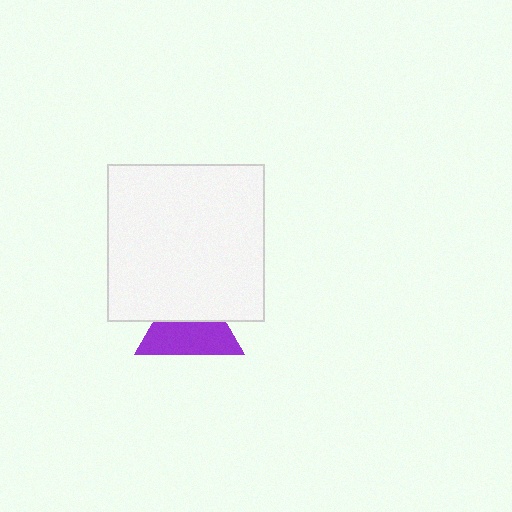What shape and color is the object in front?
The object in front is a white square.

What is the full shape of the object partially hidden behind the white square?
The partially hidden object is a purple triangle.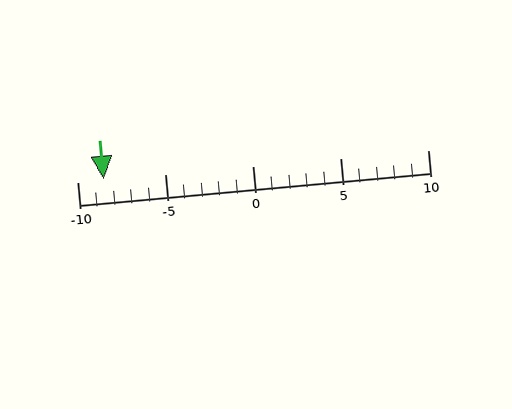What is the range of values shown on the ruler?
The ruler shows values from -10 to 10.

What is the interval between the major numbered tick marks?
The major tick marks are spaced 5 units apart.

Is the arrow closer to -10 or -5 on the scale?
The arrow is closer to -10.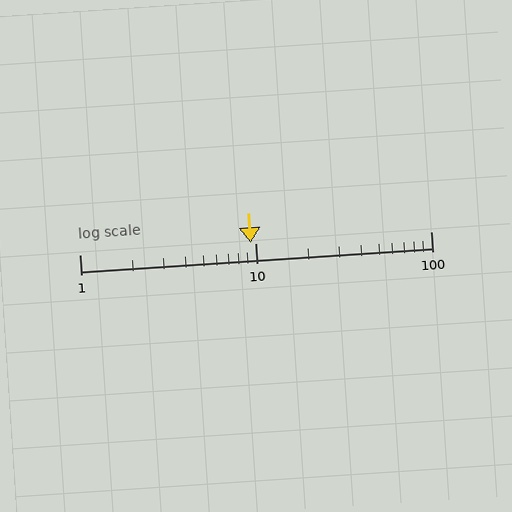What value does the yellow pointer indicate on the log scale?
The pointer indicates approximately 9.4.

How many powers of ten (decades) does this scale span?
The scale spans 2 decades, from 1 to 100.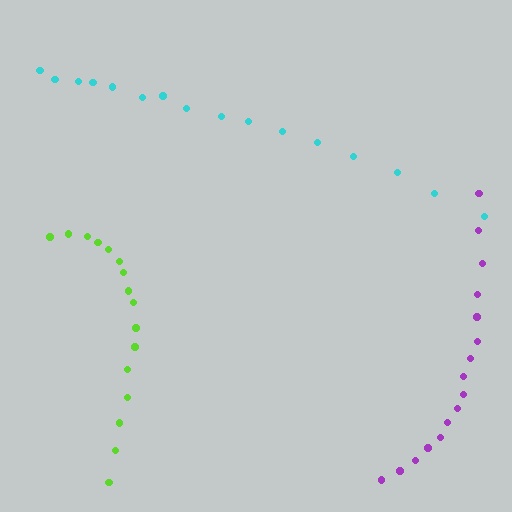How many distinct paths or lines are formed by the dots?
There are 3 distinct paths.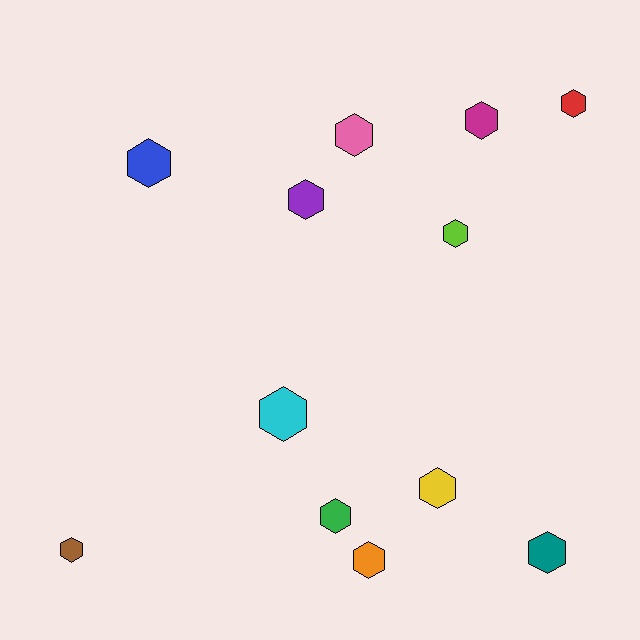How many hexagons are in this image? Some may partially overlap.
There are 12 hexagons.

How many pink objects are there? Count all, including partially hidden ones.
There is 1 pink object.